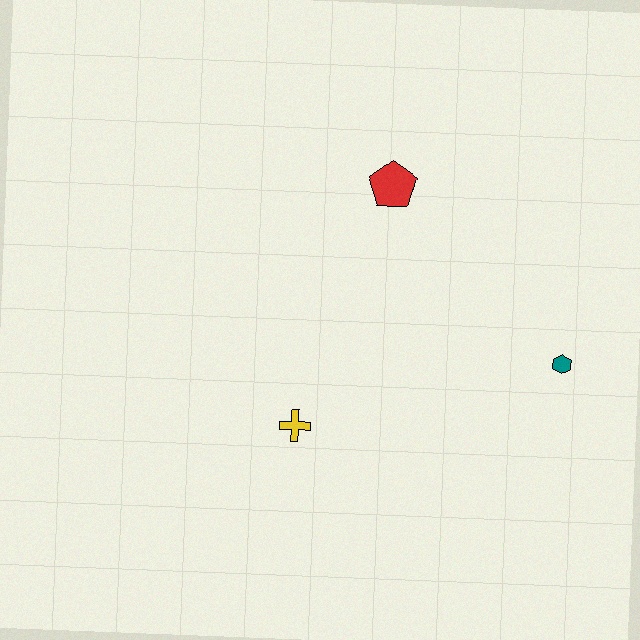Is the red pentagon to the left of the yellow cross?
No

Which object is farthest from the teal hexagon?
The yellow cross is farthest from the teal hexagon.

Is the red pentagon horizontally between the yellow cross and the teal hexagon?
Yes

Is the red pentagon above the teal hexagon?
Yes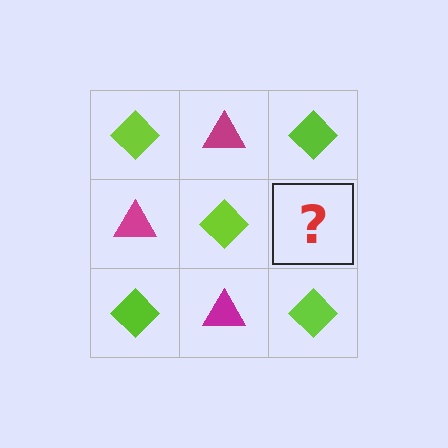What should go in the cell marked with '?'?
The missing cell should contain a magenta triangle.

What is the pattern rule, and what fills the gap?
The rule is that it alternates lime diamond and magenta triangle in a checkerboard pattern. The gap should be filled with a magenta triangle.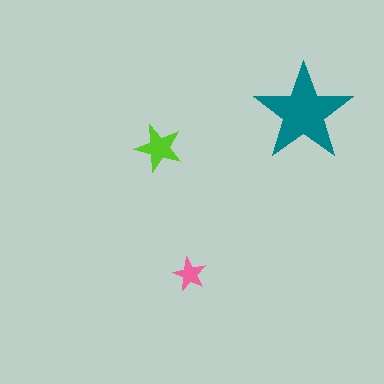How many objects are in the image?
There are 3 objects in the image.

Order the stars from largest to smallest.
the teal one, the lime one, the pink one.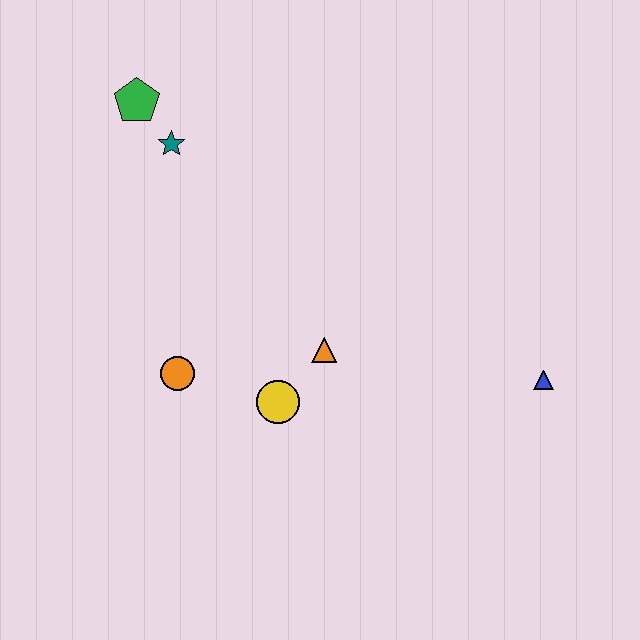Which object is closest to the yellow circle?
The orange triangle is closest to the yellow circle.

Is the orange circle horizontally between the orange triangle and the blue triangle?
No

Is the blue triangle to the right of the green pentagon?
Yes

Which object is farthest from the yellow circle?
The green pentagon is farthest from the yellow circle.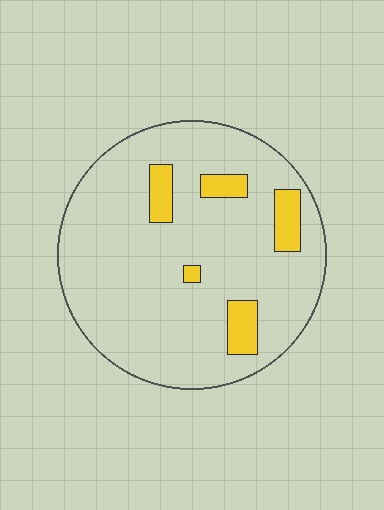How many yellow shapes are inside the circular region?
5.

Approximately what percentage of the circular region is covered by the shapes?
Approximately 10%.